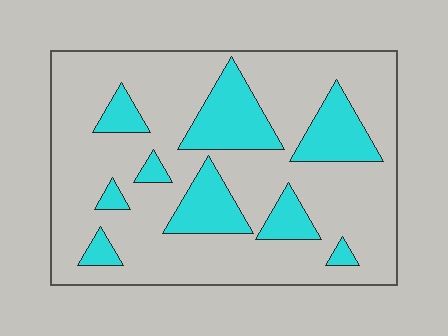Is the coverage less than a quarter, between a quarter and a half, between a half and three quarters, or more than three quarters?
Less than a quarter.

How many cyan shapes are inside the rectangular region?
9.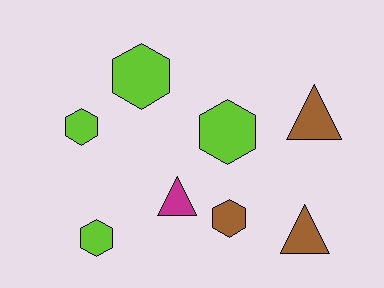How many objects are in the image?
There are 8 objects.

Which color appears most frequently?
Lime, with 4 objects.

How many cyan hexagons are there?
There are no cyan hexagons.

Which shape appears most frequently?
Hexagon, with 5 objects.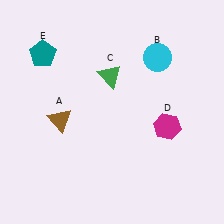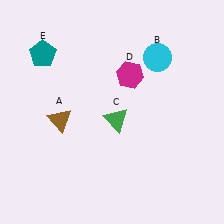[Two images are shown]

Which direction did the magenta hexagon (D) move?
The magenta hexagon (D) moved up.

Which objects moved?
The objects that moved are: the green triangle (C), the magenta hexagon (D).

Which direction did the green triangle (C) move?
The green triangle (C) moved down.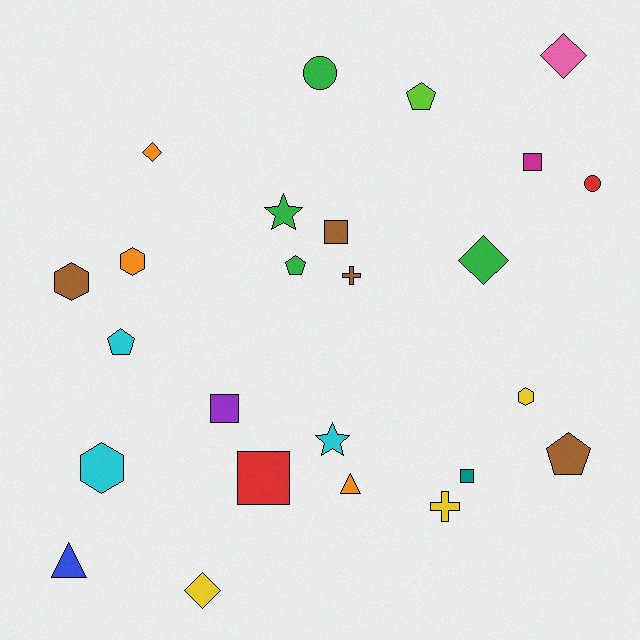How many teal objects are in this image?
There is 1 teal object.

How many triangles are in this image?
There are 2 triangles.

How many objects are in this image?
There are 25 objects.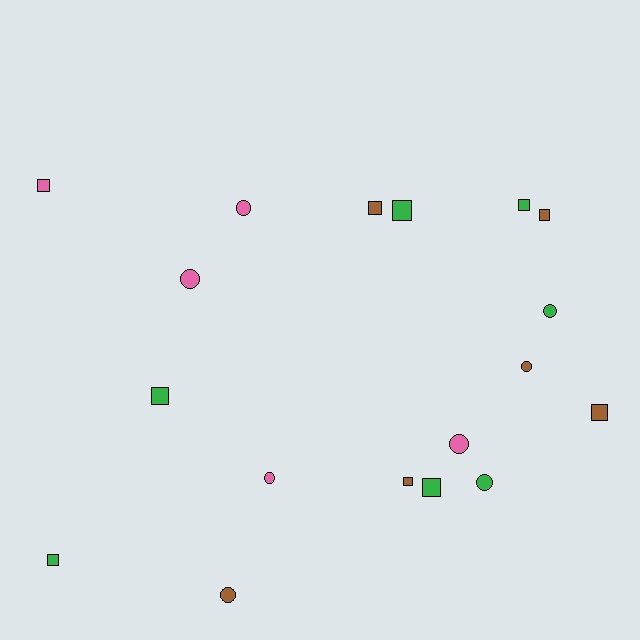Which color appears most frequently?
Green, with 7 objects.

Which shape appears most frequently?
Square, with 10 objects.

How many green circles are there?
There are 2 green circles.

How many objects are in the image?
There are 18 objects.